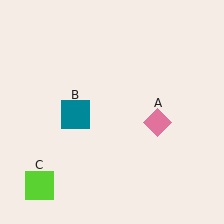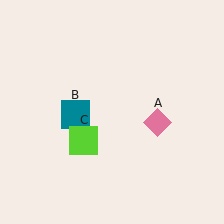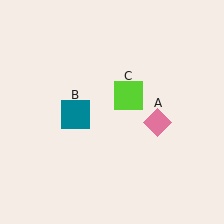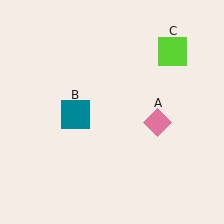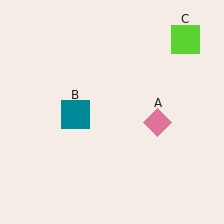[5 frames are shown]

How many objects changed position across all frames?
1 object changed position: lime square (object C).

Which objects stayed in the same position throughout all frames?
Pink diamond (object A) and teal square (object B) remained stationary.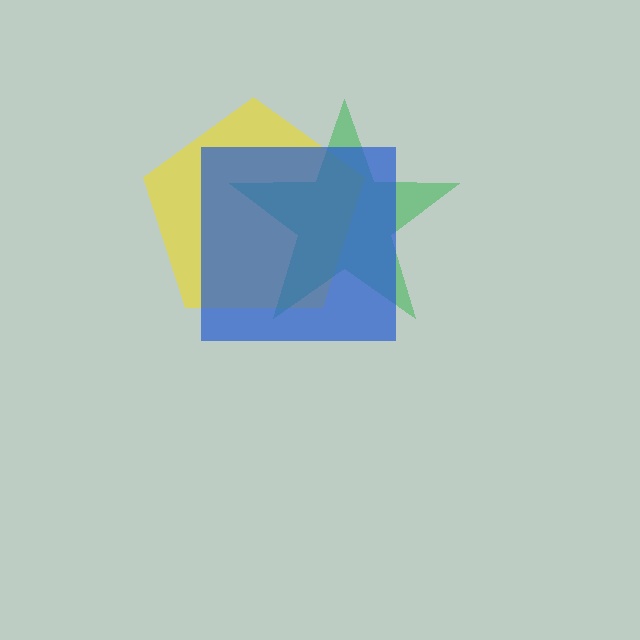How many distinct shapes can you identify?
There are 3 distinct shapes: a yellow pentagon, a green star, a blue square.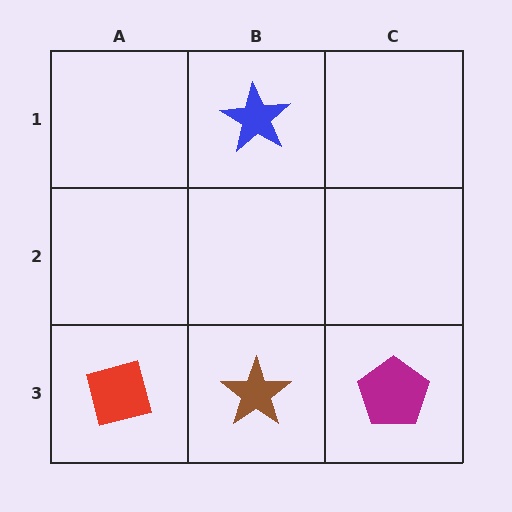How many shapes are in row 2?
0 shapes.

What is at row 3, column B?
A brown star.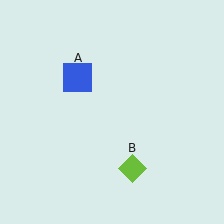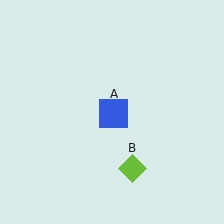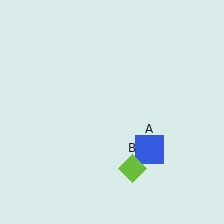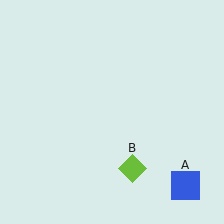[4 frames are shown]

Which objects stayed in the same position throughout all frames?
Lime diamond (object B) remained stationary.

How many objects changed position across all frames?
1 object changed position: blue square (object A).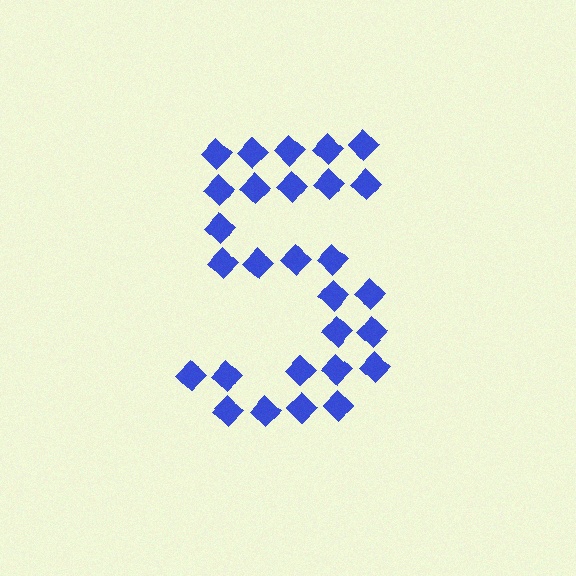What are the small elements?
The small elements are diamonds.